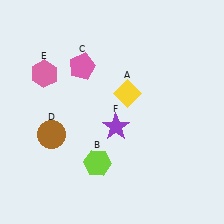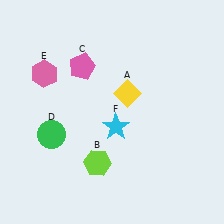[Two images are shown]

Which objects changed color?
D changed from brown to green. F changed from purple to cyan.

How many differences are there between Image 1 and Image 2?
There are 2 differences between the two images.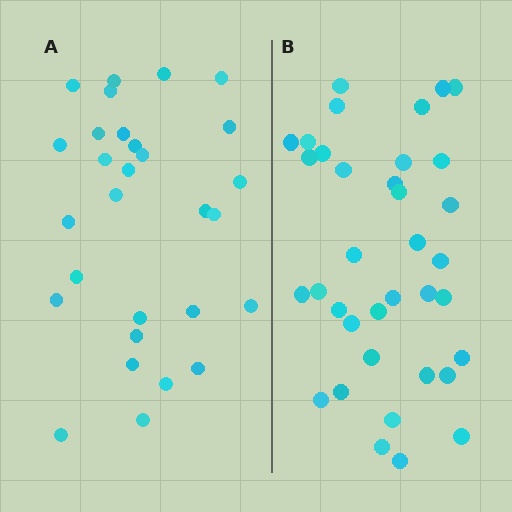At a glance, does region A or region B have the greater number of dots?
Region B (the right region) has more dots.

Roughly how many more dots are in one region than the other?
Region B has roughly 8 or so more dots than region A.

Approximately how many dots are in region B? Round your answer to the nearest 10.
About 40 dots. (The exact count is 36, which rounds to 40.)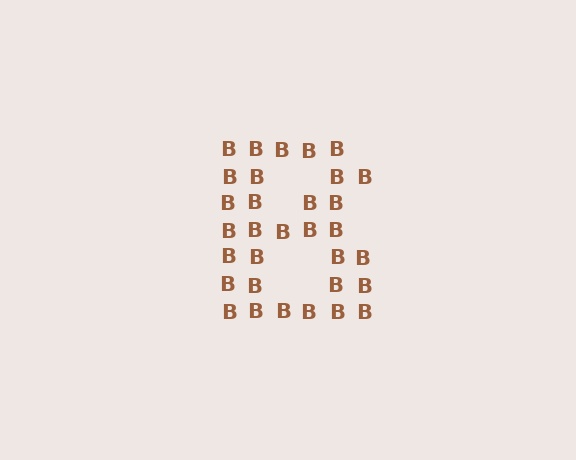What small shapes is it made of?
It is made of small letter B's.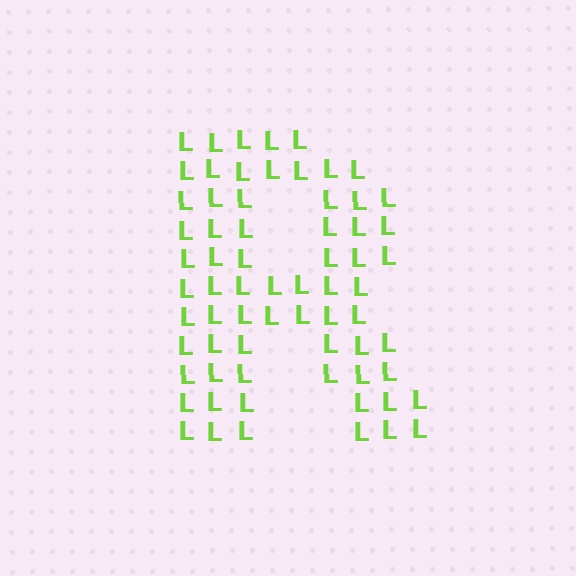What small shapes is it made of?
It is made of small letter L's.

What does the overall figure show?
The overall figure shows the letter R.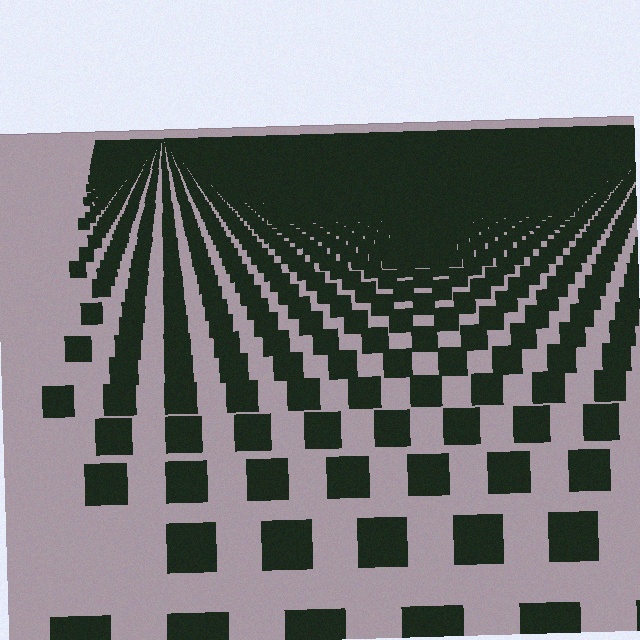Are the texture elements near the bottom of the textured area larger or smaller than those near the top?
Larger. Near the bottom, elements are closer to the viewer and appear at a bigger on-screen size.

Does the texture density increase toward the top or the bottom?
Density increases toward the top.